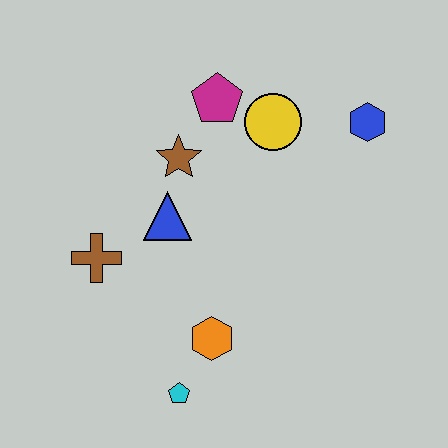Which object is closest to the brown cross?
The blue triangle is closest to the brown cross.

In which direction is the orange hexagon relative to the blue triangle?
The orange hexagon is below the blue triangle.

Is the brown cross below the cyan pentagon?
No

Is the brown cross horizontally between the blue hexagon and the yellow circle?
No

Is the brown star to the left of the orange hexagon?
Yes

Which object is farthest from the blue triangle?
The blue hexagon is farthest from the blue triangle.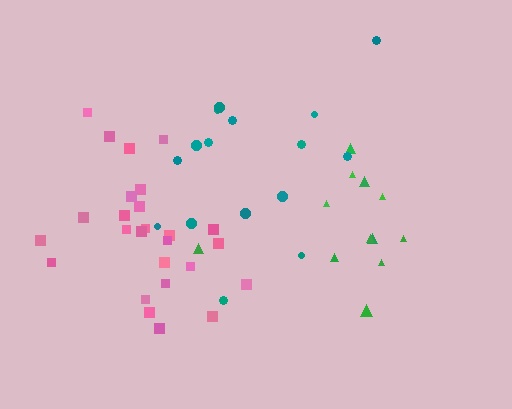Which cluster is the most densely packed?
Pink.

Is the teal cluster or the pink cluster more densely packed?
Pink.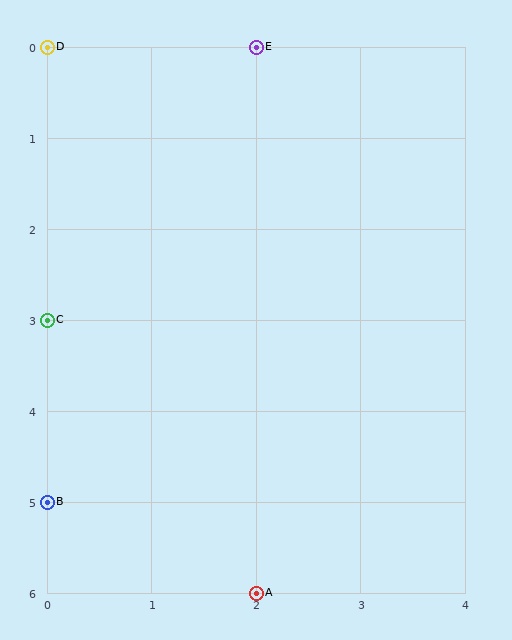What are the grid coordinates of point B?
Point B is at grid coordinates (0, 5).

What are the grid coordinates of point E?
Point E is at grid coordinates (2, 0).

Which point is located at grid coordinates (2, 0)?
Point E is at (2, 0).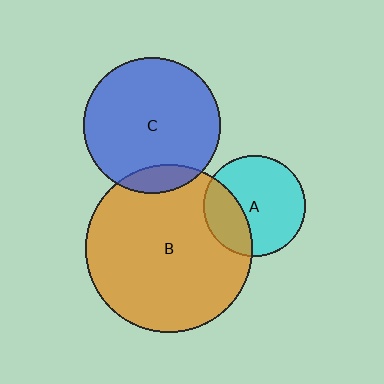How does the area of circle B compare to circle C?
Approximately 1.5 times.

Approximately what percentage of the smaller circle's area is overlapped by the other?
Approximately 10%.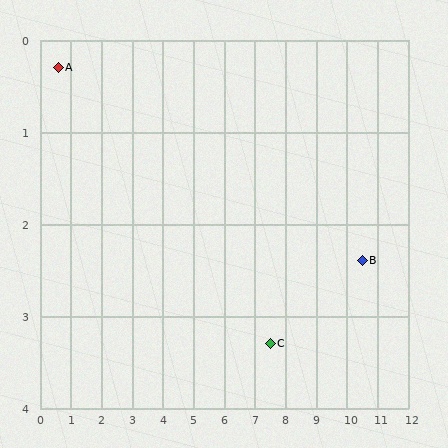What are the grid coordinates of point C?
Point C is at approximately (7.5, 3.3).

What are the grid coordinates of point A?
Point A is at approximately (0.6, 0.3).